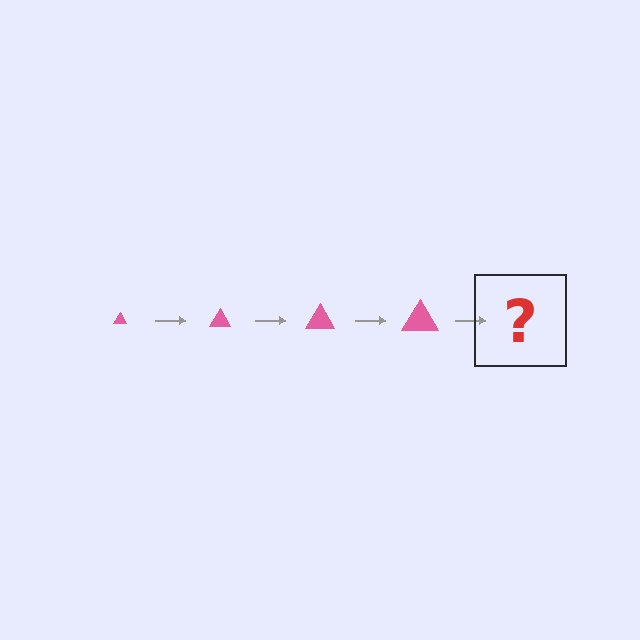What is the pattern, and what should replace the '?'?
The pattern is that the triangle gets progressively larger each step. The '?' should be a pink triangle, larger than the previous one.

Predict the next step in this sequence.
The next step is a pink triangle, larger than the previous one.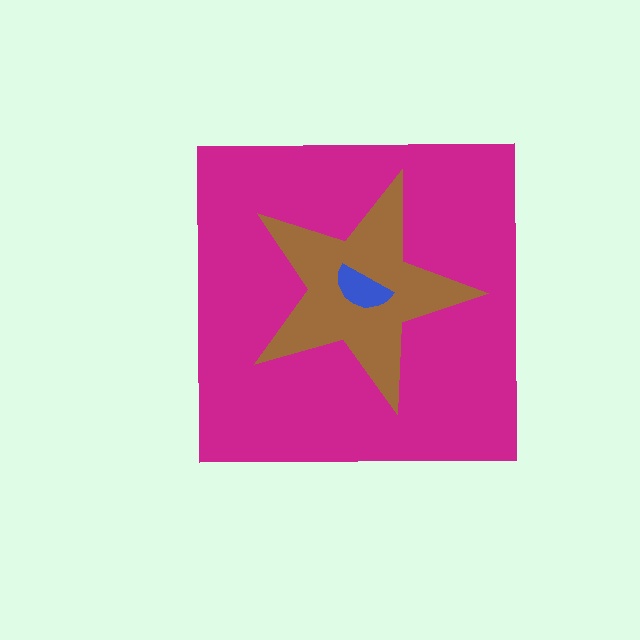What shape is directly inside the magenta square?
The brown star.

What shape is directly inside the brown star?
The blue semicircle.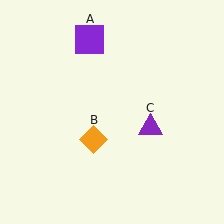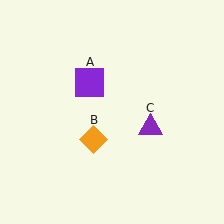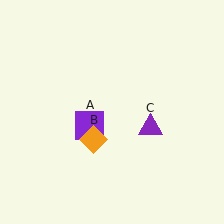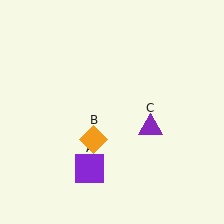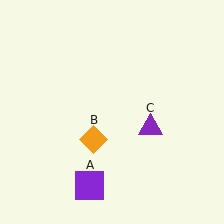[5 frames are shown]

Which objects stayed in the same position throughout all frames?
Orange diamond (object B) and purple triangle (object C) remained stationary.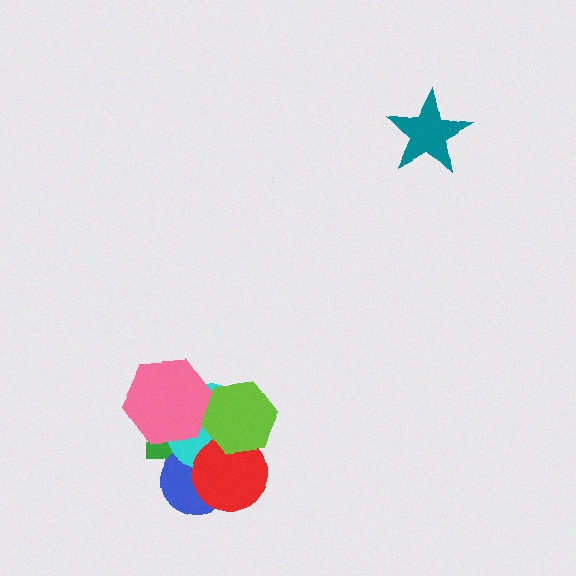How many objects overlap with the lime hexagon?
3 objects overlap with the lime hexagon.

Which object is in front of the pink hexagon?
The lime hexagon is in front of the pink hexagon.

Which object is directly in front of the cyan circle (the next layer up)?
The red circle is directly in front of the cyan circle.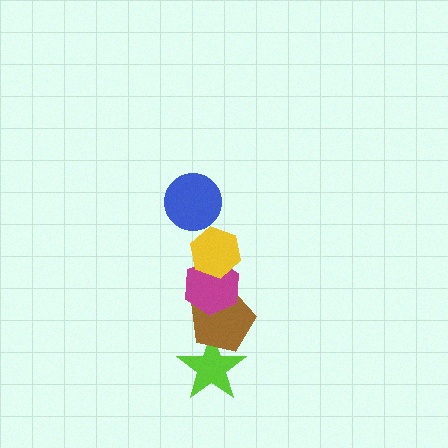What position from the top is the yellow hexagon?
The yellow hexagon is 2nd from the top.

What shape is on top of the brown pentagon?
The magenta hexagon is on top of the brown pentagon.